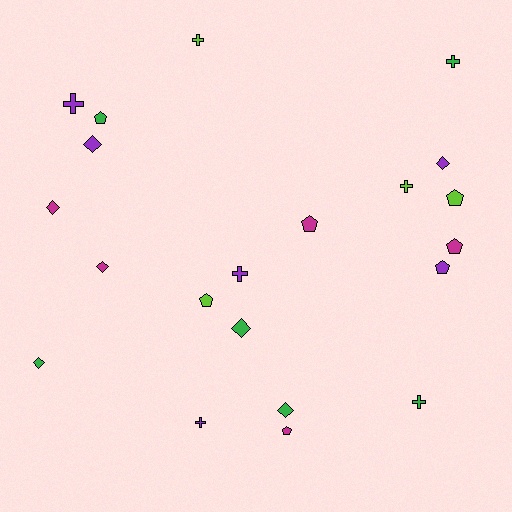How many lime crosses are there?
There are 2 lime crosses.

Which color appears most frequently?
Green, with 6 objects.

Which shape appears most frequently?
Pentagon, with 7 objects.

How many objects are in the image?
There are 21 objects.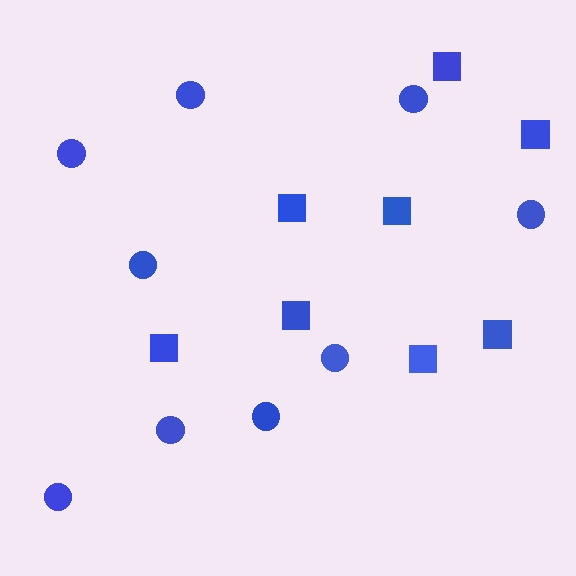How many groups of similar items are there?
There are 2 groups: one group of circles (9) and one group of squares (8).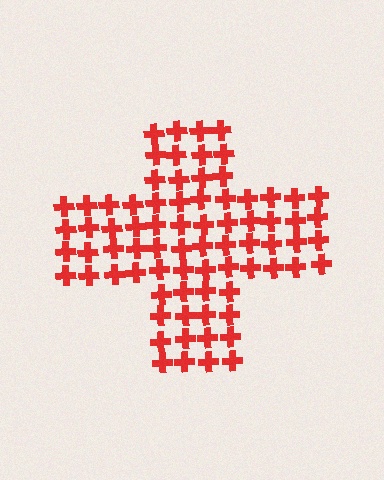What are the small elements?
The small elements are crosses.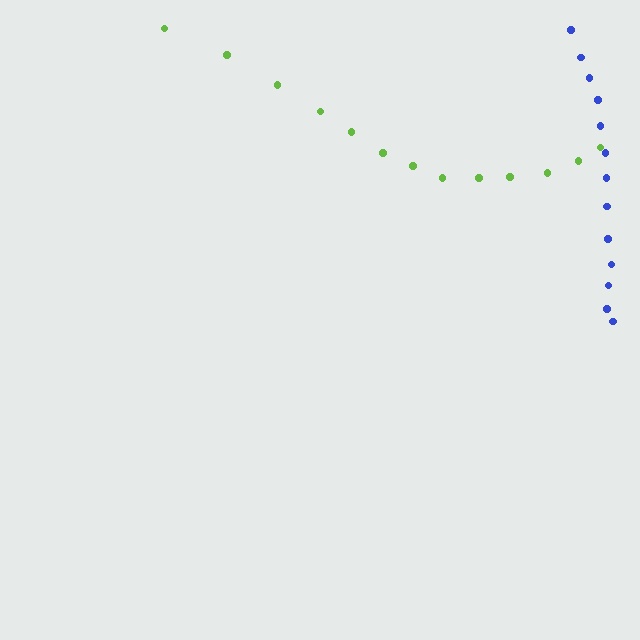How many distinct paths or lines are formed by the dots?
There are 2 distinct paths.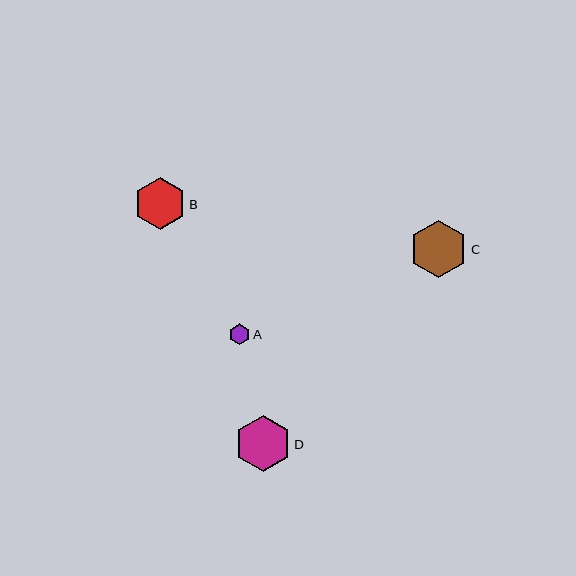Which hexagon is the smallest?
Hexagon A is the smallest with a size of approximately 21 pixels.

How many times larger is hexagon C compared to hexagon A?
Hexagon C is approximately 2.8 times the size of hexagon A.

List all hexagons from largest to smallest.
From largest to smallest: C, D, B, A.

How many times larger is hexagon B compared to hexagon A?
Hexagon B is approximately 2.5 times the size of hexagon A.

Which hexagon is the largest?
Hexagon C is the largest with a size of approximately 58 pixels.